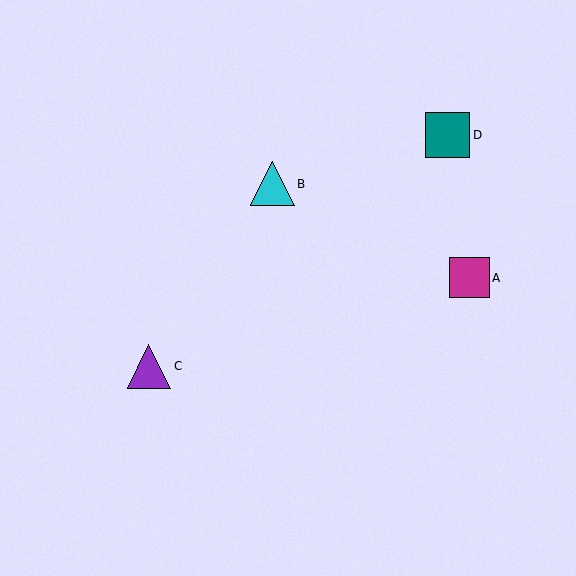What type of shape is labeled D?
Shape D is a teal square.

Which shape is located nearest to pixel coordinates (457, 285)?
The magenta square (labeled A) at (469, 278) is nearest to that location.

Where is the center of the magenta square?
The center of the magenta square is at (469, 278).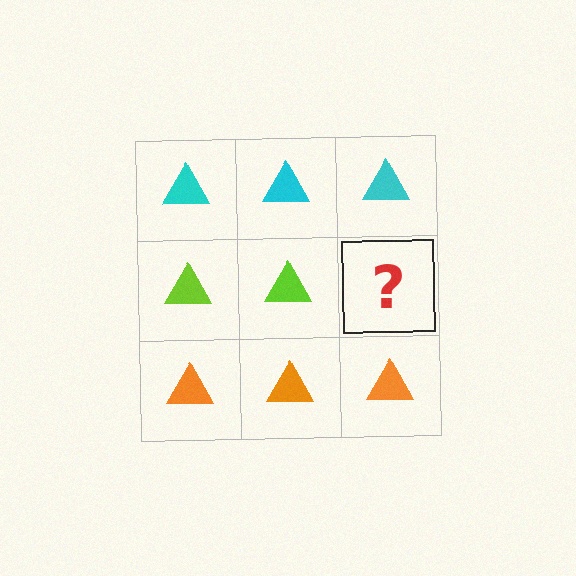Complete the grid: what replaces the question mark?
The question mark should be replaced with a lime triangle.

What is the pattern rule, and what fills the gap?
The rule is that each row has a consistent color. The gap should be filled with a lime triangle.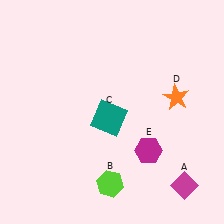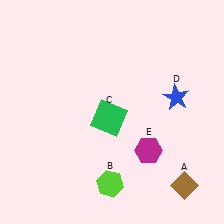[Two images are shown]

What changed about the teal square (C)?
In Image 1, C is teal. In Image 2, it changed to green.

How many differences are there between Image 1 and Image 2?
There are 3 differences between the two images.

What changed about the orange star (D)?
In Image 1, D is orange. In Image 2, it changed to blue.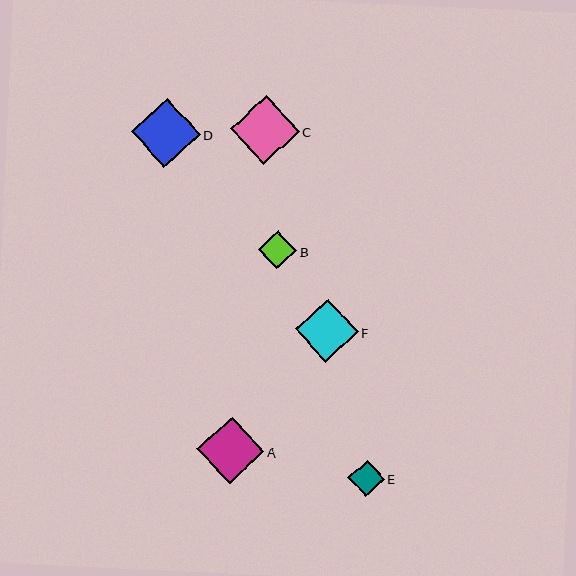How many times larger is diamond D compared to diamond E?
Diamond D is approximately 1.9 times the size of diamond E.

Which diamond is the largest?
Diamond C is the largest with a size of approximately 69 pixels.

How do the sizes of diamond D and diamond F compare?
Diamond D and diamond F are approximately the same size.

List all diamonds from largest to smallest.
From largest to smallest: C, D, A, F, B, E.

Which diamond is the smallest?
Diamond E is the smallest with a size of approximately 36 pixels.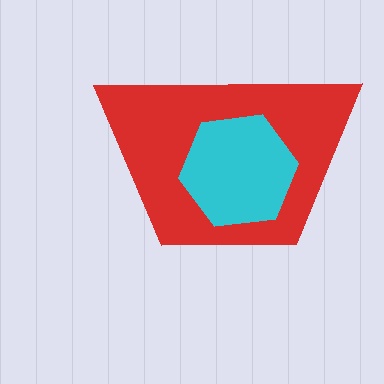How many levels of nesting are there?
2.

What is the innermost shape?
The cyan hexagon.